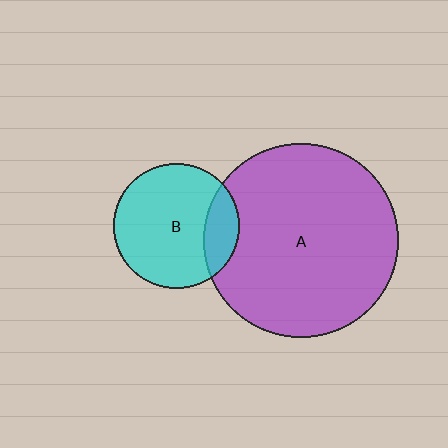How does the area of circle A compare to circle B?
Approximately 2.4 times.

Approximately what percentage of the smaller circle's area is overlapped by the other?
Approximately 20%.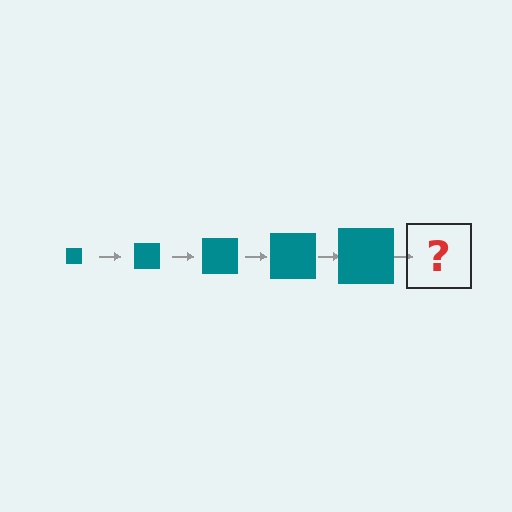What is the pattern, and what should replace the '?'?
The pattern is that the square gets progressively larger each step. The '?' should be a teal square, larger than the previous one.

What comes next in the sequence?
The next element should be a teal square, larger than the previous one.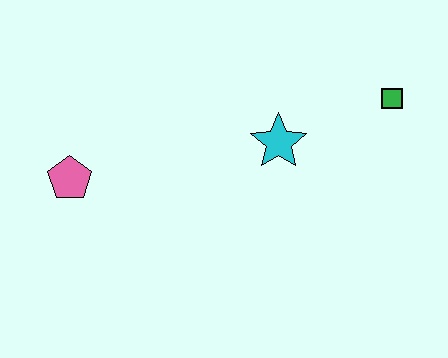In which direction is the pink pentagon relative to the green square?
The pink pentagon is to the left of the green square.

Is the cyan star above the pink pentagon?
Yes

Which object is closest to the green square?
The cyan star is closest to the green square.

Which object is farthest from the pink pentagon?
The green square is farthest from the pink pentagon.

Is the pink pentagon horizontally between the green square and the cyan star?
No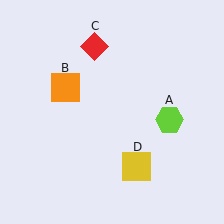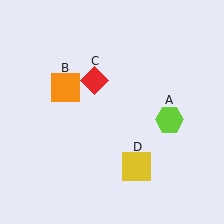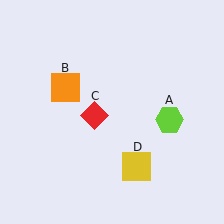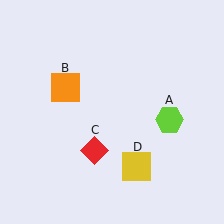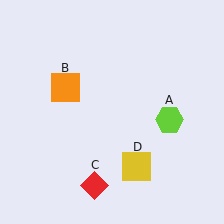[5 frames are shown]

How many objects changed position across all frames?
1 object changed position: red diamond (object C).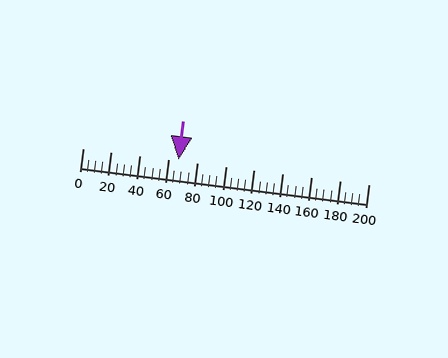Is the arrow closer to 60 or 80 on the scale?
The arrow is closer to 60.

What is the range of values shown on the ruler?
The ruler shows values from 0 to 200.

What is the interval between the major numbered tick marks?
The major tick marks are spaced 20 units apart.